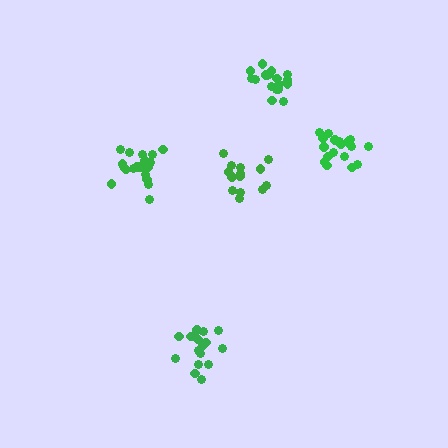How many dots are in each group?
Group 1: 16 dots, Group 2: 18 dots, Group 3: 20 dots, Group 4: 14 dots, Group 5: 18 dots (86 total).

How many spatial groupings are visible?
There are 5 spatial groupings.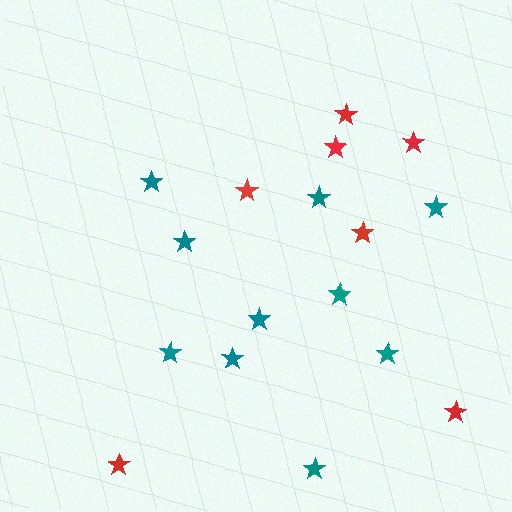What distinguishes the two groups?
There are 2 groups: one group of red stars (7) and one group of teal stars (10).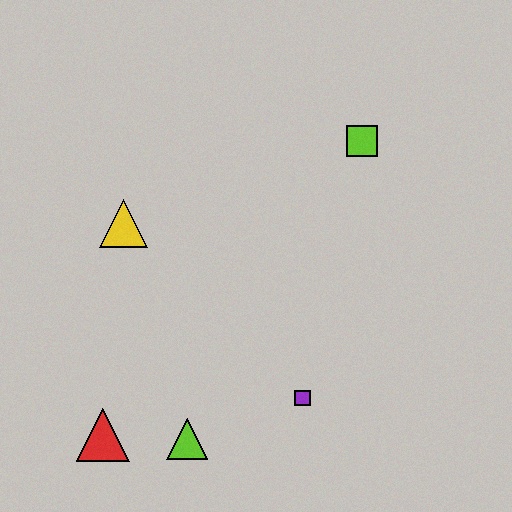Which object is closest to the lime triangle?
The red triangle is closest to the lime triangle.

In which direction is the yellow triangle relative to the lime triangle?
The yellow triangle is above the lime triangle.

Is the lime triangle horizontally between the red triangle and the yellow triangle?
No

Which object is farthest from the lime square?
The red triangle is farthest from the lime square.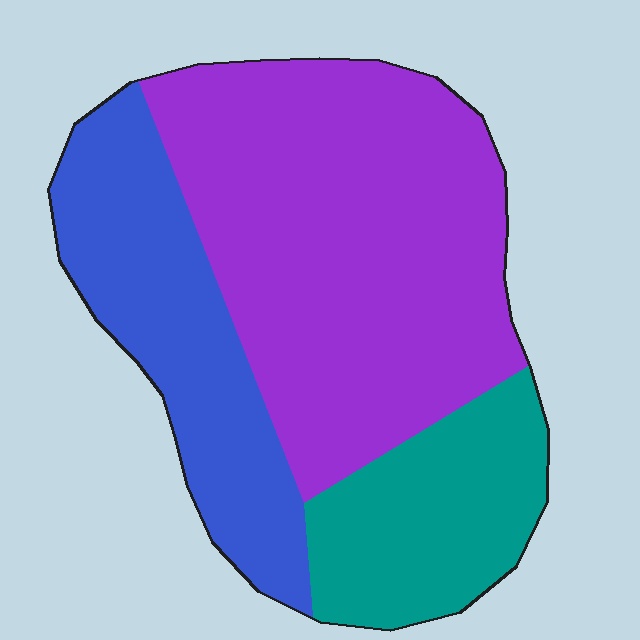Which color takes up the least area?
Teal, at roughly 20%.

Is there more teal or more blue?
Blue.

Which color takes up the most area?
Purple, at roughly 55%.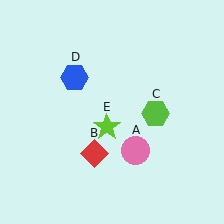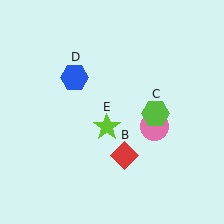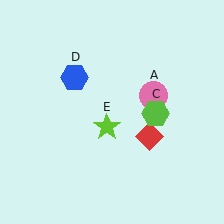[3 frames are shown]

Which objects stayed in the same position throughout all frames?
Lime hexagon (object C) and blue hexagon (object D) and lime star (object E) remained stationary.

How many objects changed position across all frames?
2 objects changed position: pink circle (object A), red diamond (object B).